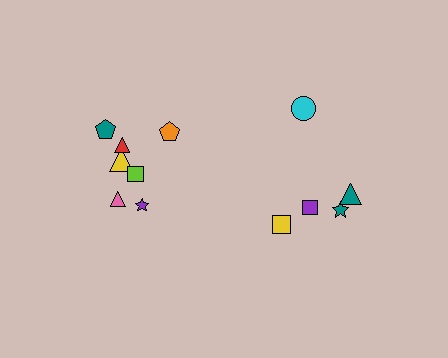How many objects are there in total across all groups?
There are 12 objects.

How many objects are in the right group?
There are 5 objects.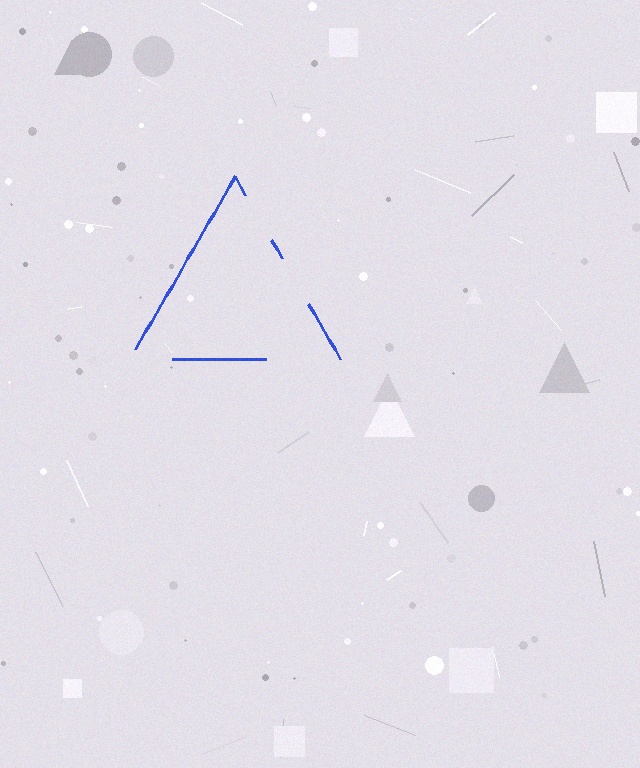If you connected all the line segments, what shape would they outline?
They would outline a triangle.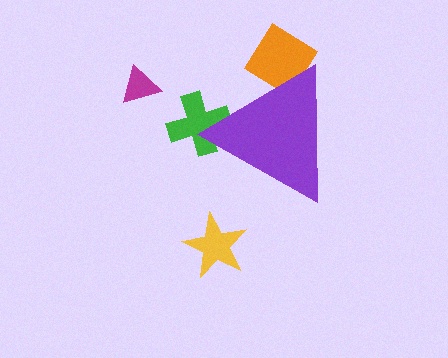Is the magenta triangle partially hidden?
No, the magenta triangle is fully visible.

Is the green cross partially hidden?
Yes, the green cross is partially hidden behind the purple triangle.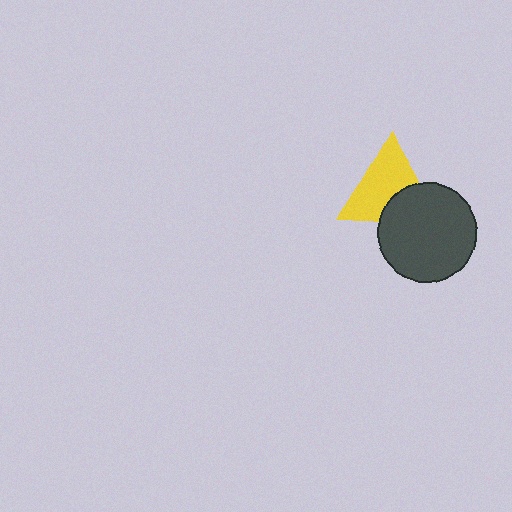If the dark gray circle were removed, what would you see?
You would see the complete yellow triangle.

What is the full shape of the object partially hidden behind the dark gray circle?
The partially hidden object is a yellow triangle.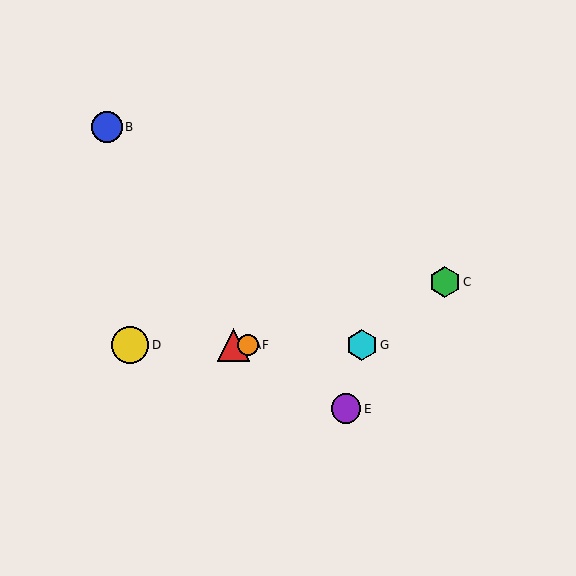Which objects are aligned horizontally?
Objects A, D, F, G are aligned horizontally.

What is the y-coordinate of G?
Object G is at y≈345.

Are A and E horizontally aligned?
No, A is at y≈345 and E is at y≈409.